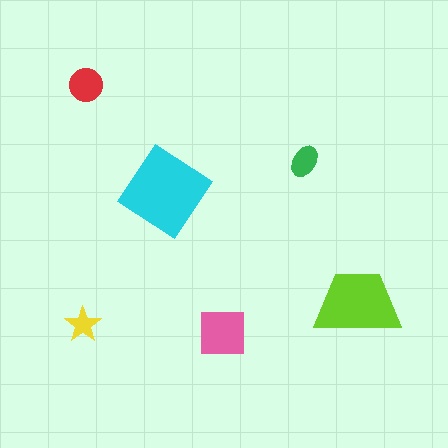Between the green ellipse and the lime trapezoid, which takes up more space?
The lime trapezoid.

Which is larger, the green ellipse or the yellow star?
The green ellipse.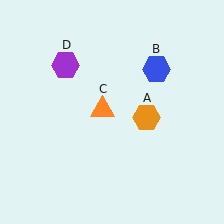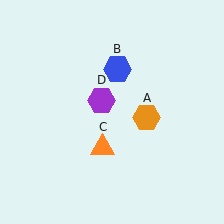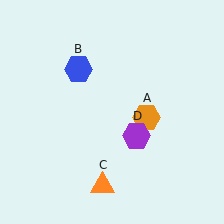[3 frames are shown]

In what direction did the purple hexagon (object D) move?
The purple hexagon (object D) moved down and to the right.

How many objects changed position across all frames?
3 objects changed position: blue hexagon (object B), orange triangle (object C), purple hexagon (object D).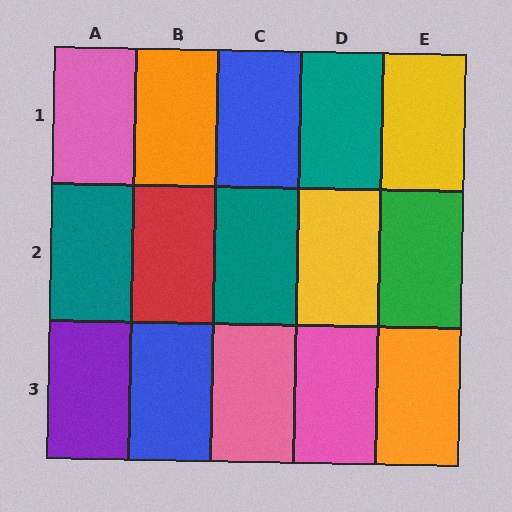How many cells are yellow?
2 cells are yellow.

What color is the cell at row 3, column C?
Pink.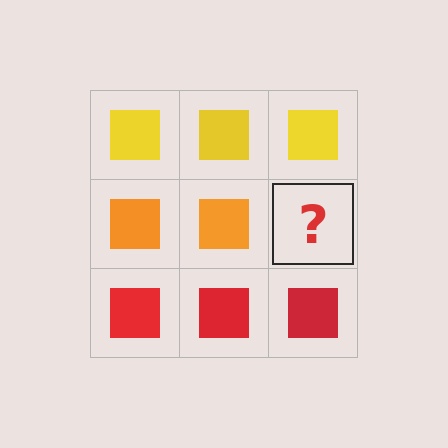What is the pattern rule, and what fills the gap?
The rule is that each row has a consistent color. The gap should be filled with an orange square.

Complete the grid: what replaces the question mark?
The question mark should be replaced with an orange square.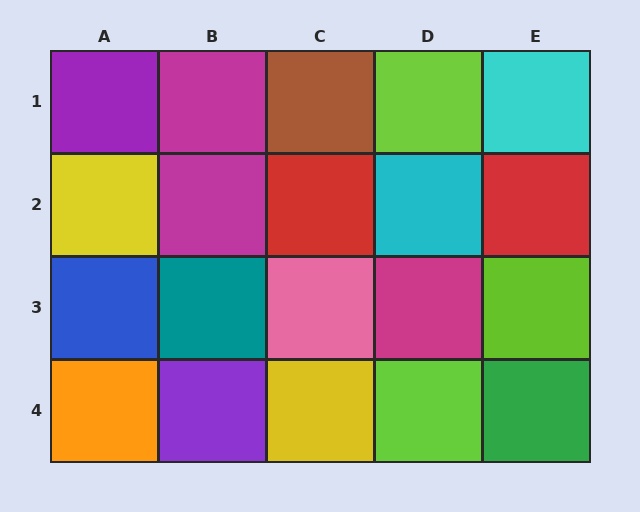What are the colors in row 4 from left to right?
Orange, purple, yellow, lime, green.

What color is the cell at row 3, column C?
Pink.